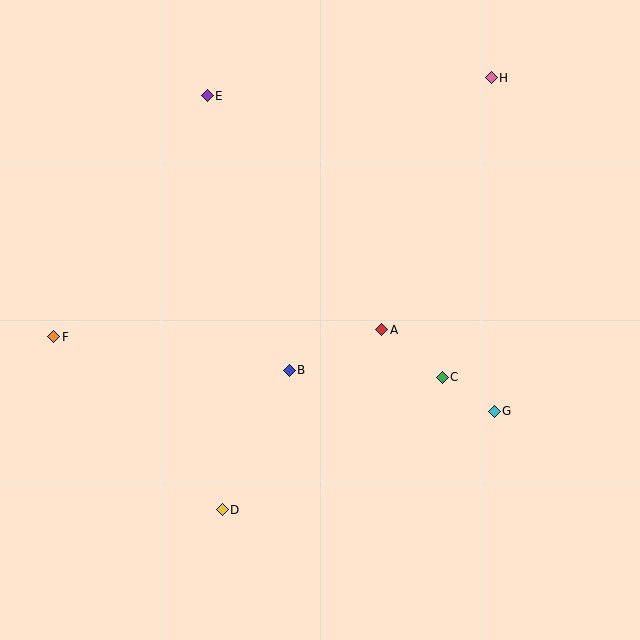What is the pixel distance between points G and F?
The distance between G and F is 447 pixels.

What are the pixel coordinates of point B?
Point B is at (289, 370).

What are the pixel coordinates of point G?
Point G is at (494, 411).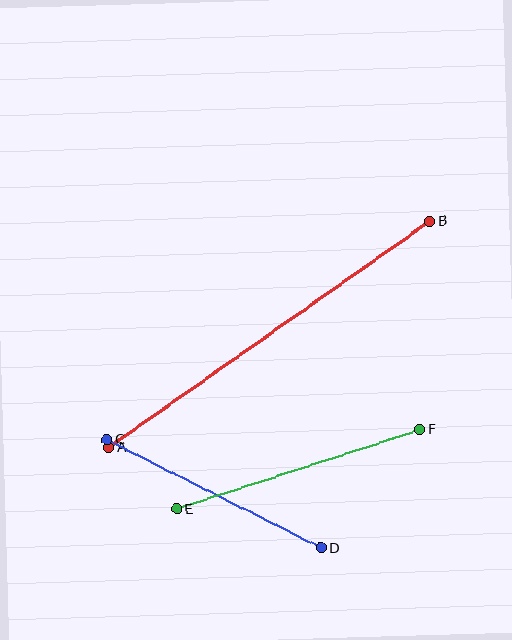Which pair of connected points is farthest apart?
Points A and B are farthest apart.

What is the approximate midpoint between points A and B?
The midpoint is at approximately (269, 334) pixels.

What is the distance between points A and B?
The distance is approximately 393 pixels.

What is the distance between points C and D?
The distance is approximately 239 pixels.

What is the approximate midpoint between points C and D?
The midpoint is at approximately (214, 494) pixels.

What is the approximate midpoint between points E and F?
The midpoint is at approximately (298, 469) pixels.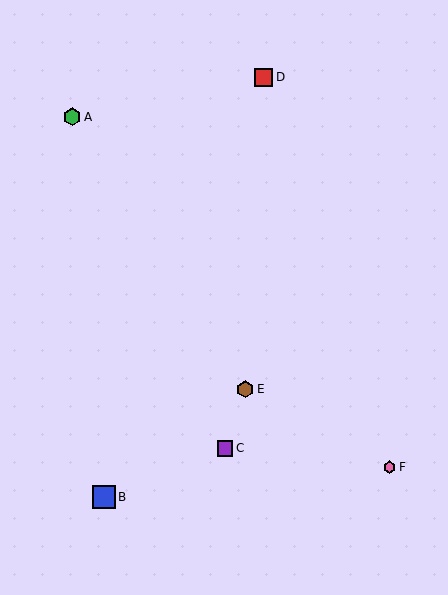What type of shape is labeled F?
Shape F is a pink hexagon.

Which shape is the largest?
The blue square (labeled B) is the largest.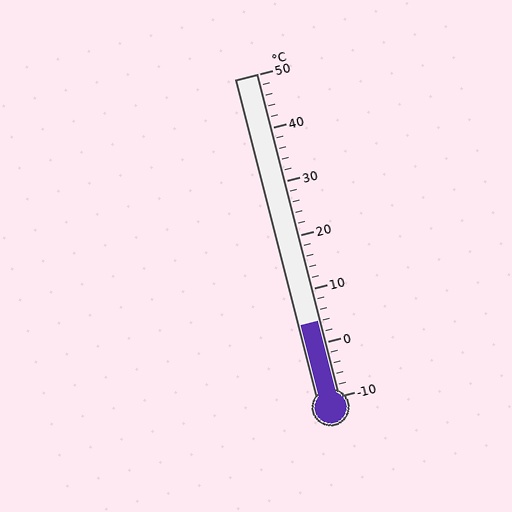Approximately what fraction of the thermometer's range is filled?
The thermometer is filled to approximately 25% of its range.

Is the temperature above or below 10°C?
The temperature is below 10°C.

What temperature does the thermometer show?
The thermometer shows approximately 4°C.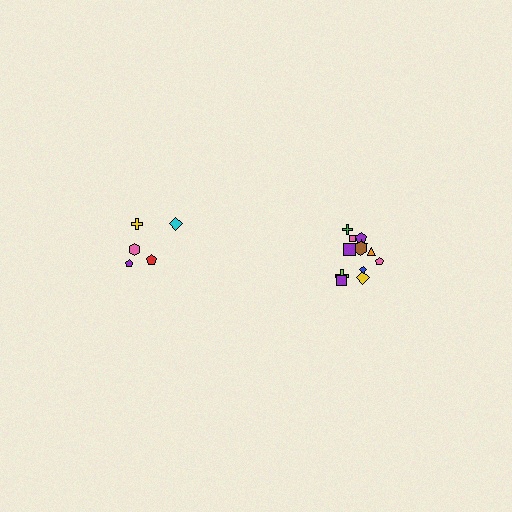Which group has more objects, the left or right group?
The right group.